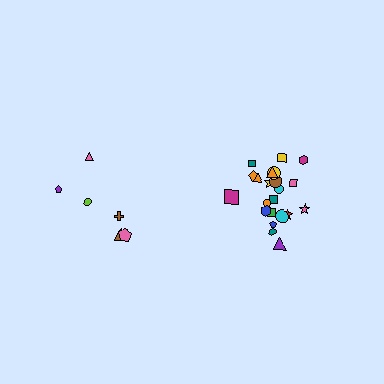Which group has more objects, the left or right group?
The right group.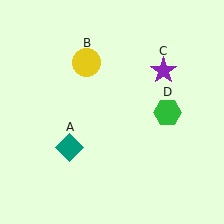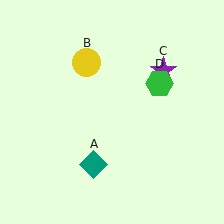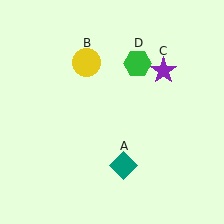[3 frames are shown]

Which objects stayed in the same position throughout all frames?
Yellow circle (object B) and purple star (object C) remained stationary.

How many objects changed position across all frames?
2 objects changed position: teal diamond (object A), green hexagon (object D).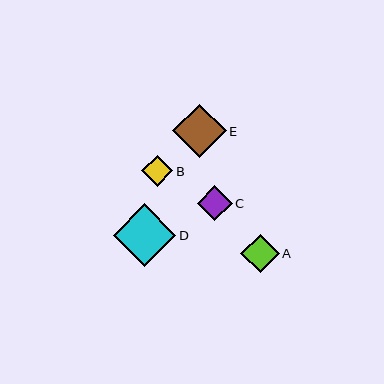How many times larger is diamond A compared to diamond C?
Diamond A is approximately 1.1 times the size of diamond C.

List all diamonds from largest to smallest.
From largest to smallest: D, E, A, C, B.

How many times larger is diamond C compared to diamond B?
Diamond C is approximately 1.1 times the size of diamond B.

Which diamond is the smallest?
Diamond B is the smallest with a size of approximately 31 pixels.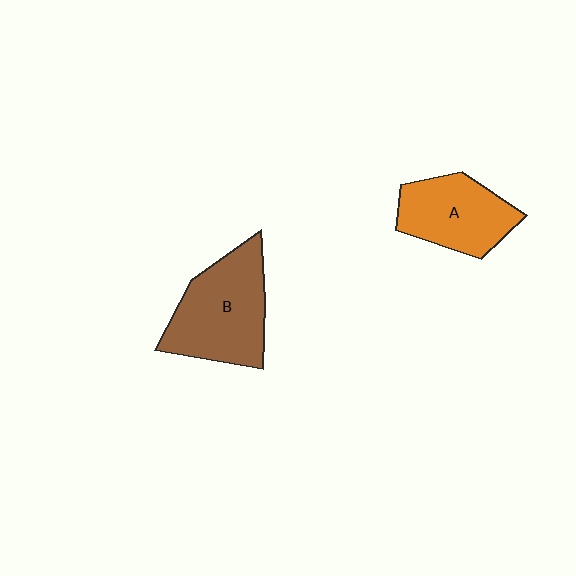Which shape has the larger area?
Shape B (brown).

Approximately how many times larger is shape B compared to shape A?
Approximately 1.3 times.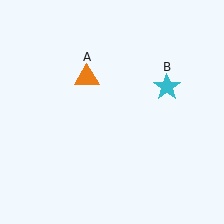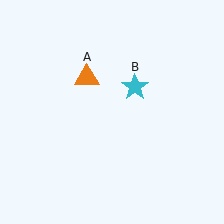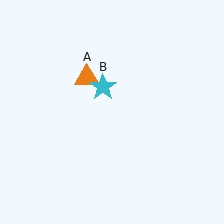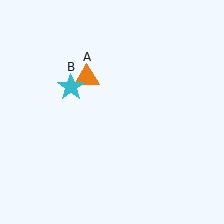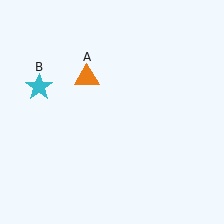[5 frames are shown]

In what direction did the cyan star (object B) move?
The cyan star (object B) moved left.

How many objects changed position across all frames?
1 object changed position: cyan star (object B).